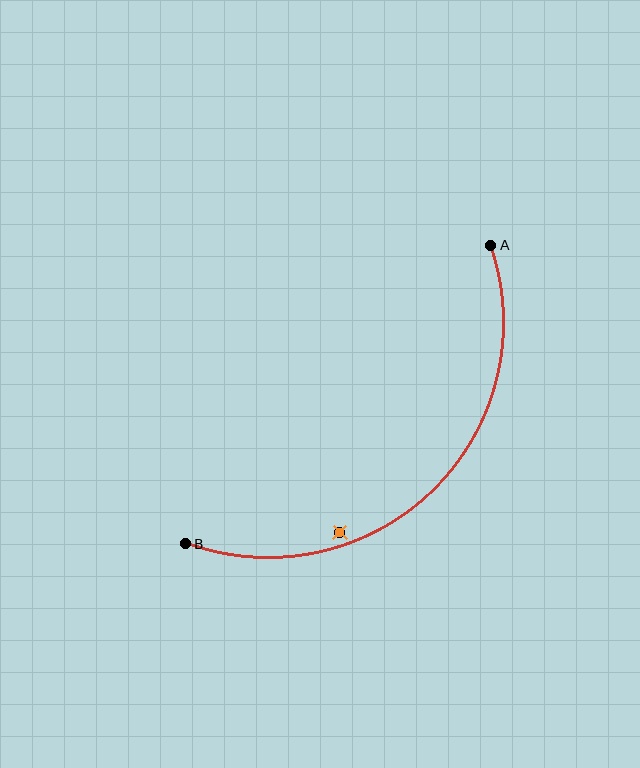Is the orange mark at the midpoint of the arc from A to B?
No — the orange mark does not lie on the arc at all. It sits slightly inside the curve.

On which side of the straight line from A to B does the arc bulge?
The arc bulges below and to the right of the straight line connecting A and B.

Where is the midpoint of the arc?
The arc midpoint is the point on the curve farthest from the straight line joining A and B. It sits below and to the right of that line.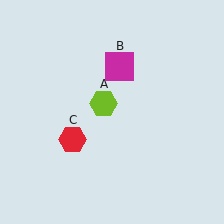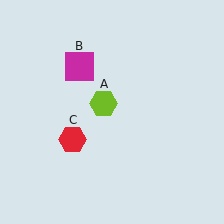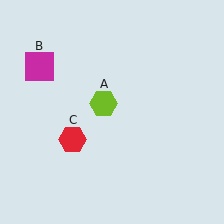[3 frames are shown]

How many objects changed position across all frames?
1 object changed position: magenta square (object B).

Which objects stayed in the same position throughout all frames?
Lime hexagon (object A) and red hexagon (object C) remained stationary.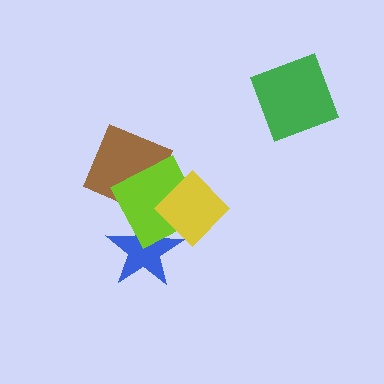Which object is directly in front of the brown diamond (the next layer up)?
The lime square is directly in front of the brown diamond.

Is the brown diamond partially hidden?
Yes, it is partially covered by another shape.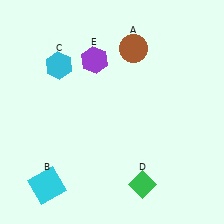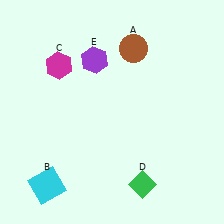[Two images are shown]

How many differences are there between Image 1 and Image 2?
There is 1 difference between the two images.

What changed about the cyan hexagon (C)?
In Image 1, C is cyan. In Image 2, it changed to magenta.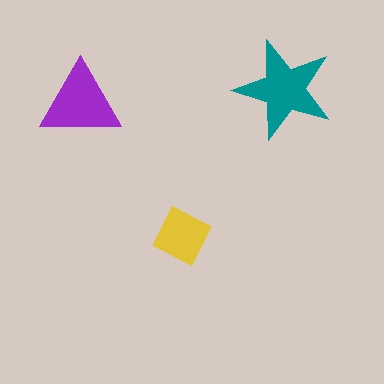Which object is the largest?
The teal star.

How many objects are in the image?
There are 3 objects in the image.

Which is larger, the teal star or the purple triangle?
The teal star.